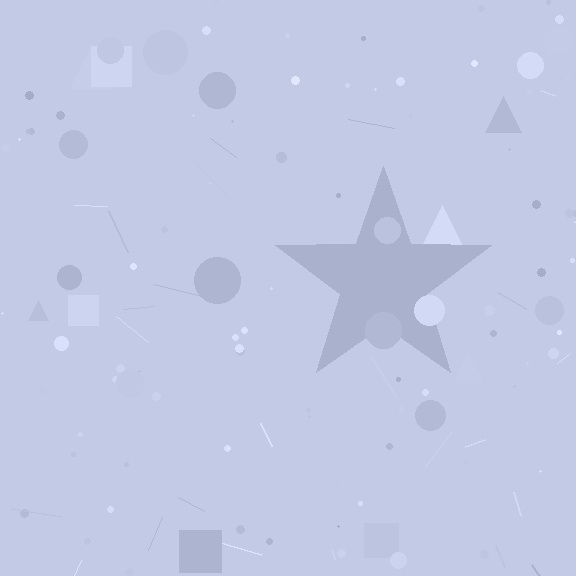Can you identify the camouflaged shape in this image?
The camouflaged shape is a star.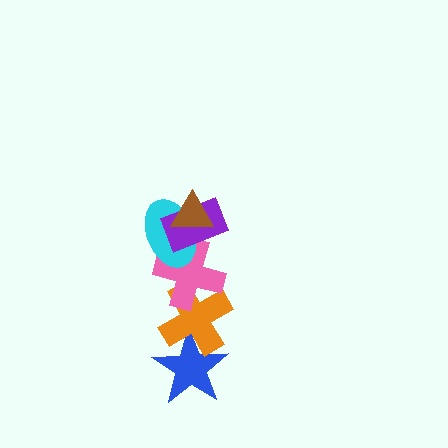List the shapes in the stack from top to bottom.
From top to bottom: the brown triangle, the purple rectangle, the cyan ellipse, the pink cross, the orange cross, the blue star.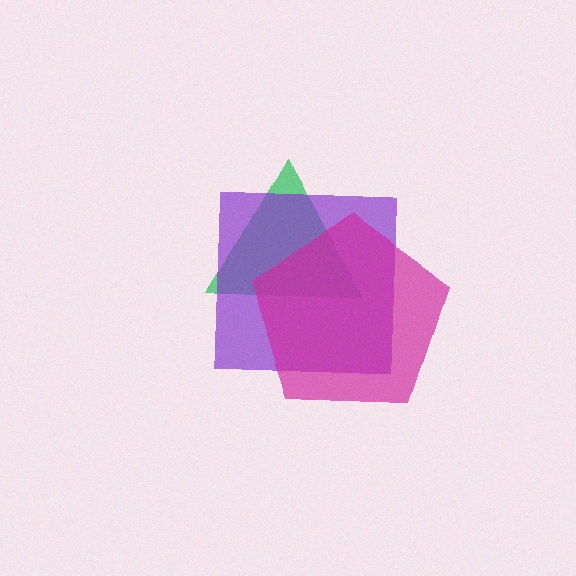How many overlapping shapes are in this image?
There are 3 overlapping shapes in the image.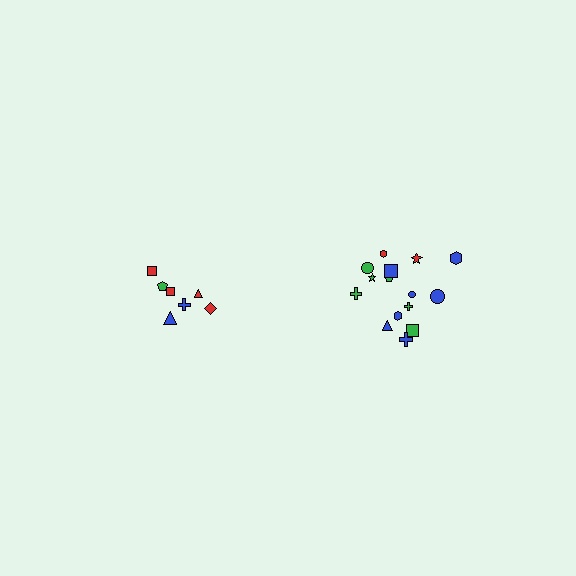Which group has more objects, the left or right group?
The right group.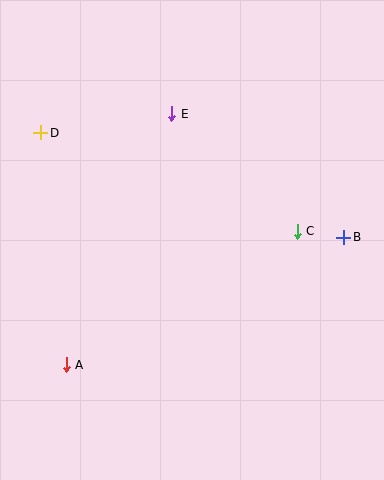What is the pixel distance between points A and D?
The distance between A and D is 234 pixels.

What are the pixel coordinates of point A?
Point A is at (66, 365).